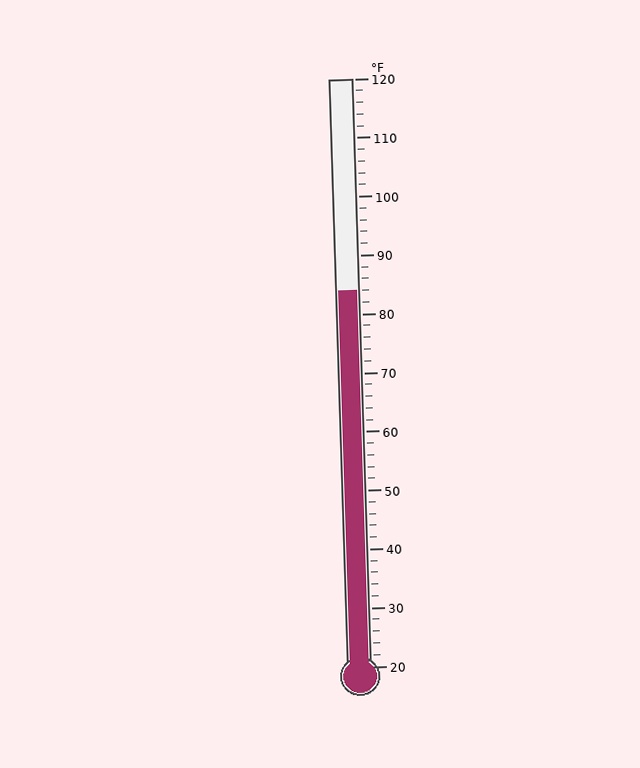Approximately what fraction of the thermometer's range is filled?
The thermometer is filled to approximately 65% of its range.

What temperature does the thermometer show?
The thermometer shows approximately 84°F.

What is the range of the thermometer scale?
The thermometer scale ranges from 20°F to 120°F.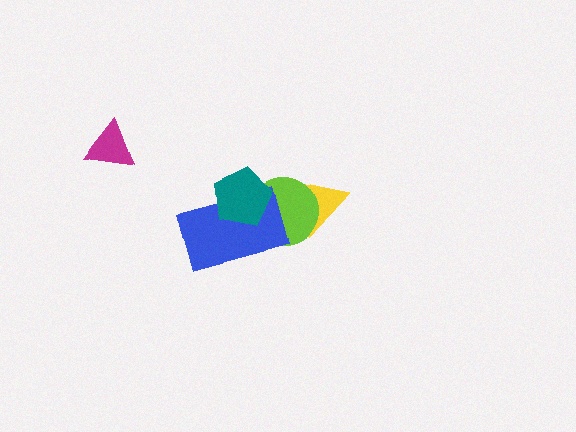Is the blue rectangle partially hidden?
Yes, it is partially covered by another shape.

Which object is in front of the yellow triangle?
The lime circle is in front of the yellow triangle.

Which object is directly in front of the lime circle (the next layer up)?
The blue rectangle is directly in front of the lime circle.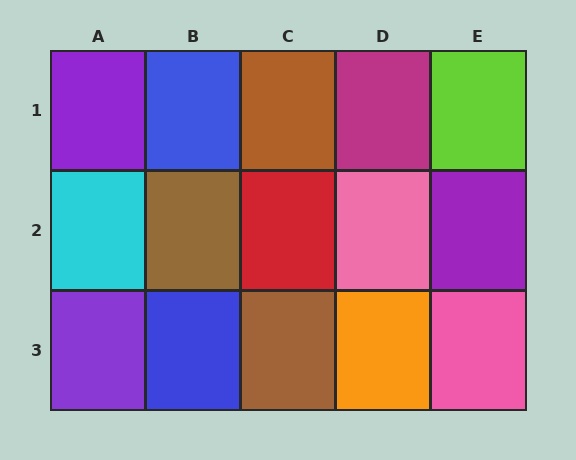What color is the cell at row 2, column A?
Cyan.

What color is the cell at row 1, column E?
Lime.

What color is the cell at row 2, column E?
Purple.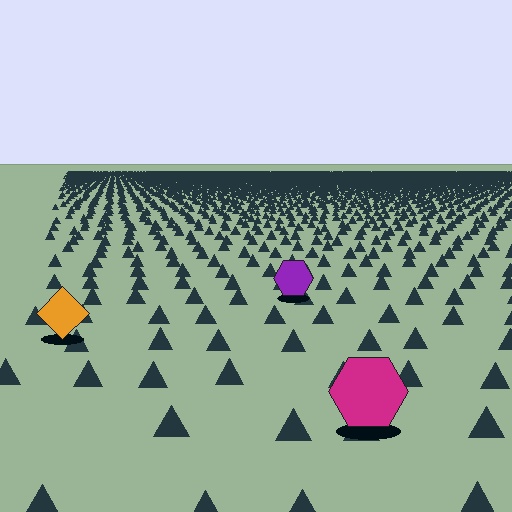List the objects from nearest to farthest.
From nearest to farthest: the magenta hexagon, the orange diamond, the purple hexagon.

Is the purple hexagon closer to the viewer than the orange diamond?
No. The orange diamond is closer — you can tell from the texture gradient: the ground texture is coarser near it.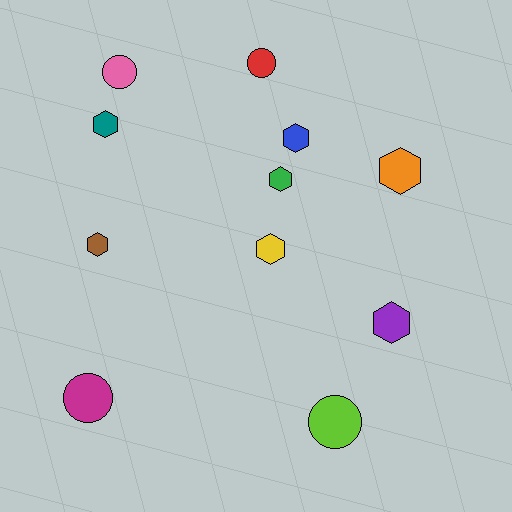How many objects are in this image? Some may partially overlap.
There are 11 objects.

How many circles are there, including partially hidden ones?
There are 4 circles.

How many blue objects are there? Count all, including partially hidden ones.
There is 1 blue object.